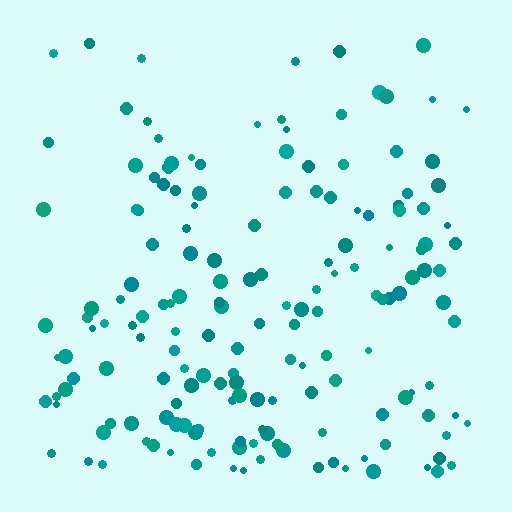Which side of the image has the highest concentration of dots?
The bottom.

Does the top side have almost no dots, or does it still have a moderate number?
Still a moderate number, just noticeably fewer than the bottom.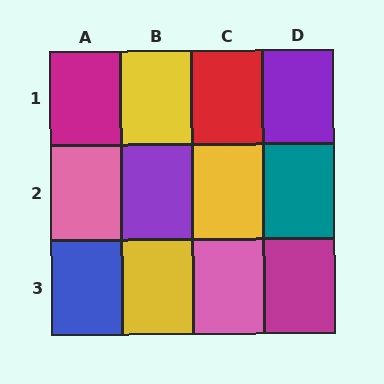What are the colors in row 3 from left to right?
Blue, yellow, pink, magenta.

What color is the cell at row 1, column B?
Yellow.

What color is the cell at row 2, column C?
Yellow.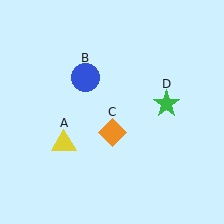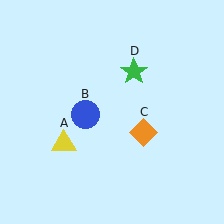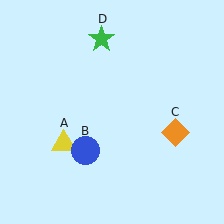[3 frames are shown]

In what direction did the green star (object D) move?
The green star (object D) moved up and to the left.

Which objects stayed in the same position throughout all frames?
Yellow triangle (object A) remained stationary.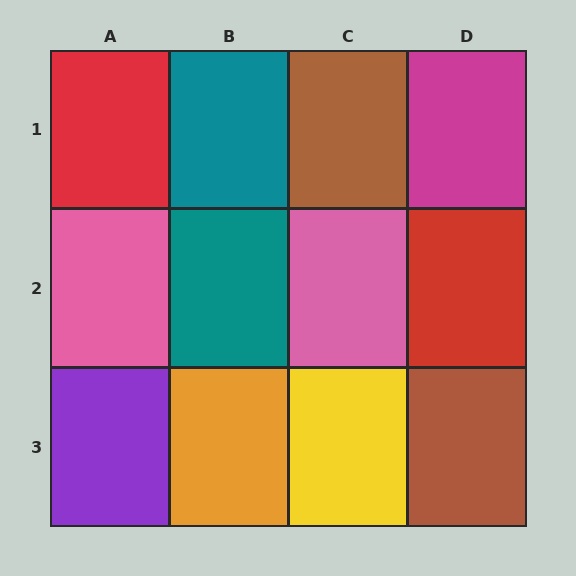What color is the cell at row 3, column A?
Purple.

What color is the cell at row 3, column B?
Orange.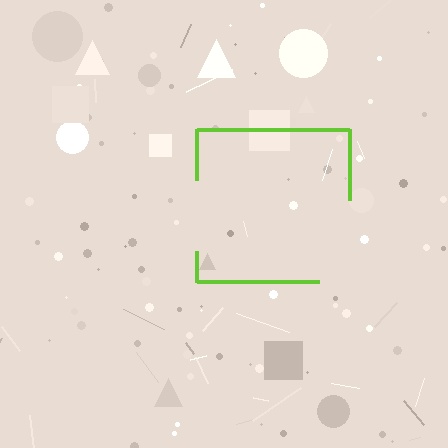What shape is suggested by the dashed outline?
The dashed outline suggests a square.